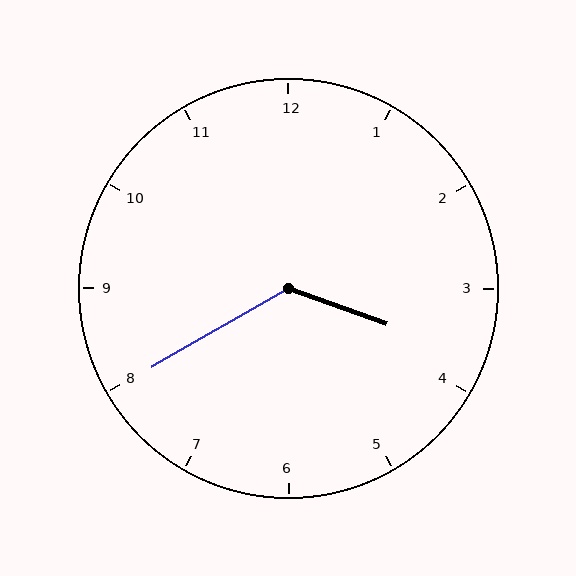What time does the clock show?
3:40.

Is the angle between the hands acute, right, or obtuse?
It is obtuse.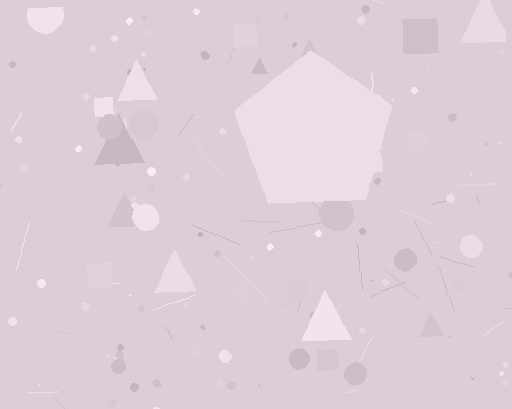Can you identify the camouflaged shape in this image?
The camouflaged shape is a pentagon.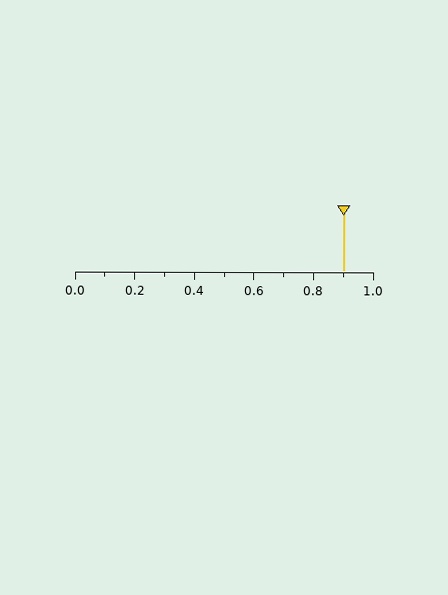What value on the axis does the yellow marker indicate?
The marker indicates approximately 0.9.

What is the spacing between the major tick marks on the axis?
The major ticks are spaced 0.2 apart.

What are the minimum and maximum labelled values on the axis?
The axis runs from 0.0 to 1.0.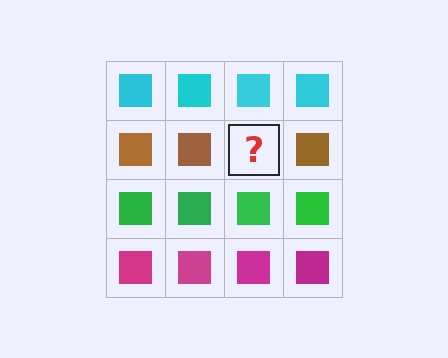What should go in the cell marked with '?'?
The missing cell should contain a brown square.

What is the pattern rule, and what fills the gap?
The rule is that each row has a consistent color. The gap should be filled with a brown square.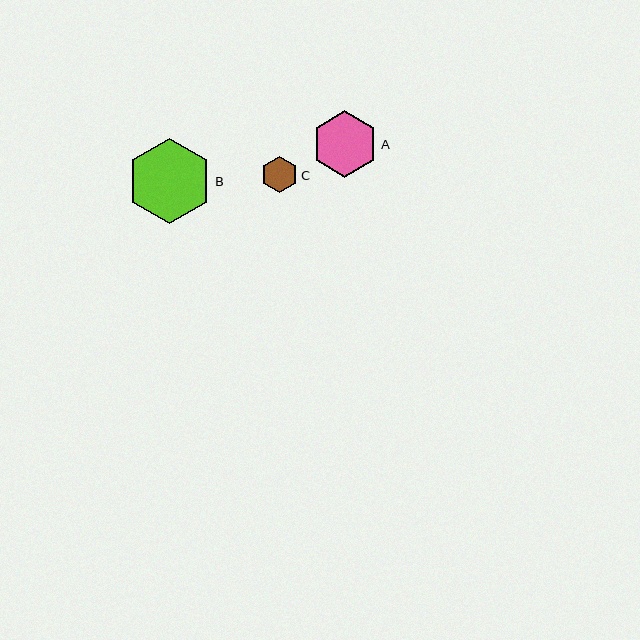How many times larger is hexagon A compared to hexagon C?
Hexagon A is approximately 1.8 times the size of hexagon C.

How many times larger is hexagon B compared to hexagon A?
Hexagon B is approximately 1.3 times the size of hexagon A.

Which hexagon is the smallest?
Hexagon C is the smallest with a size of approximately 37 pixels.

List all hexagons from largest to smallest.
From largest to smallest: B, A, C.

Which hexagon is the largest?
Hexagon B is the largest with a size of approximately 85 pixels.